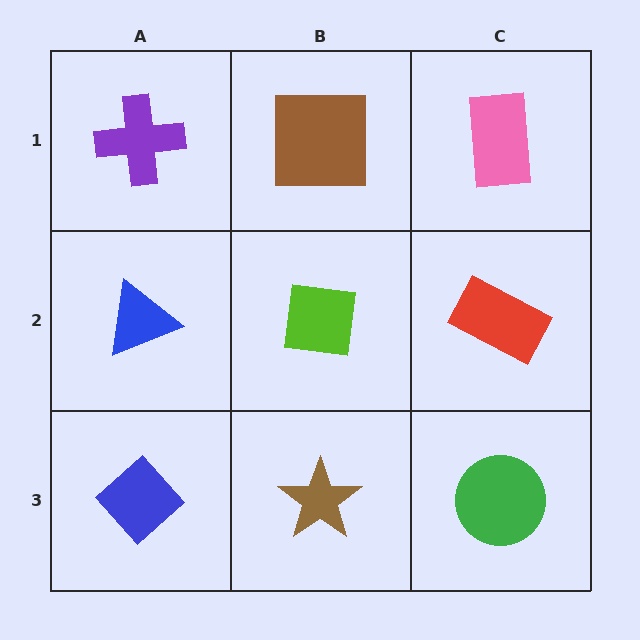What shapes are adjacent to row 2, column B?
A brown square (row 1, column B), a brown star (row 3, column B), a blue triangle (row 2, column A), a red rectangle (row 2, column C).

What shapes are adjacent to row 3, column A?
A blue triangle (row 2, column A), a brown star (row 3, column B).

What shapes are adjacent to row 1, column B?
A lime square (row 2, column B), a purple cross (row 1, column A), a pink rectangle (row 1, column C).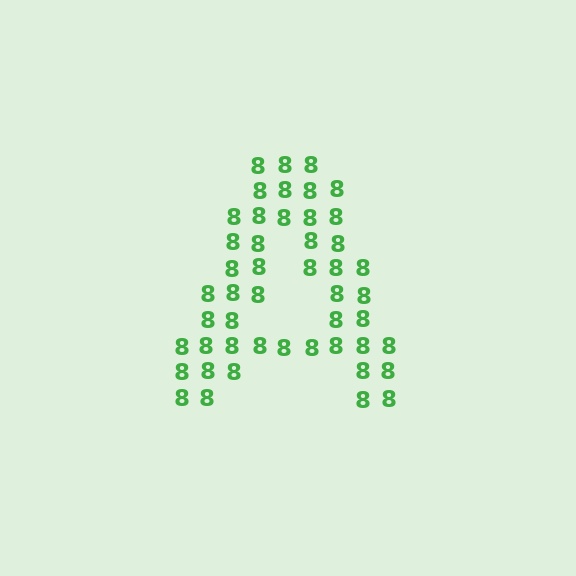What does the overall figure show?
The overall figure shows the letter A.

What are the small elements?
The small elements are digit 8's.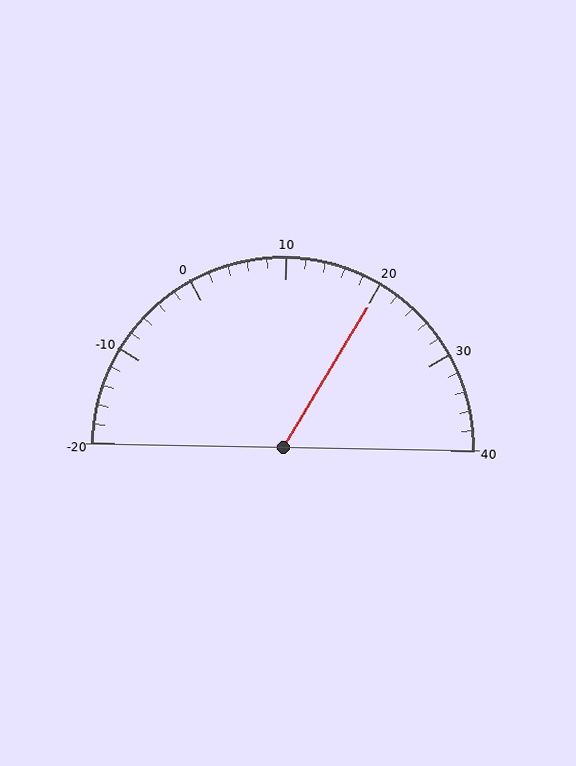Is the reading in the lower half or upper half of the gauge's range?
The reading is in the upper half of the range (-20 to 40).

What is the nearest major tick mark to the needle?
The nearest major tick mark is 20.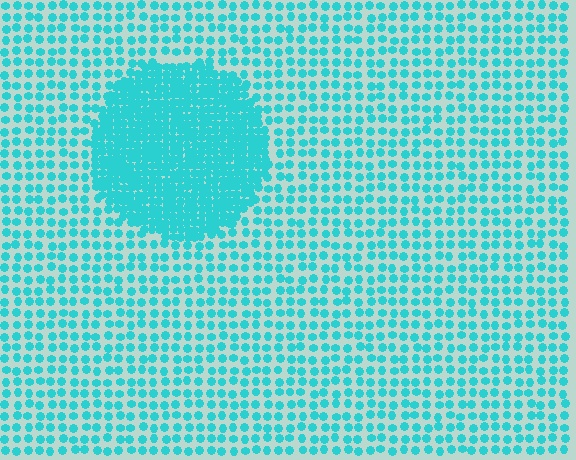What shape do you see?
I see a circle.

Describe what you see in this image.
The image contains small cyan elements arranged at two different densities. A circle-shaped region is visible where the elements are more densely packed than the surrounding area.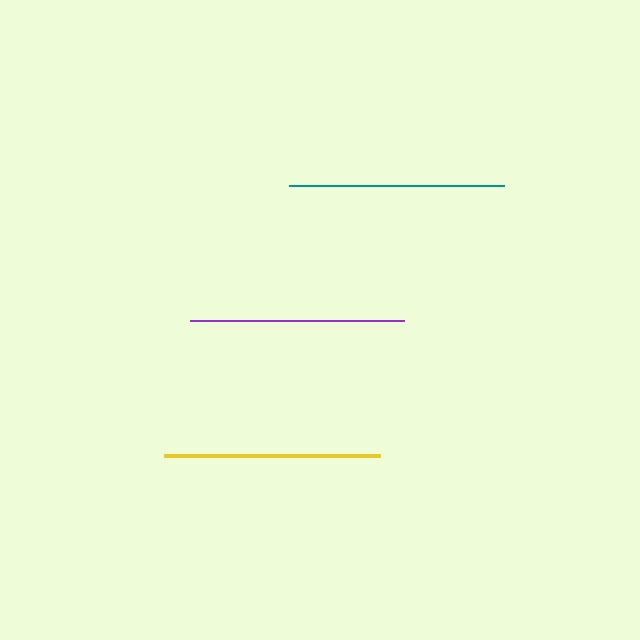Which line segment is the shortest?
The purple line is the shortest at approximately 213 pixels.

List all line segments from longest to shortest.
From longest to shortest: yellow, teal, purple.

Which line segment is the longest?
The yellow line is the longest at approximately 216 pixels.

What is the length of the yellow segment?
The yellow segment is approximately 216 pixels long.